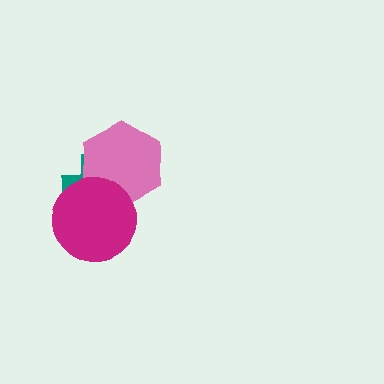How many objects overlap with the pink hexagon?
2 objects overlap with the pink hexagon.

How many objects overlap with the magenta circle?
2 objects overlap with the magenta circle.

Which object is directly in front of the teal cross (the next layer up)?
The pink hexagon is directly in front of the teal cross.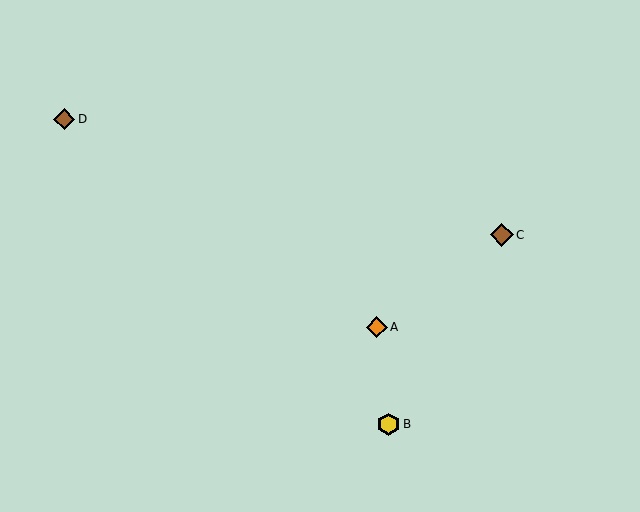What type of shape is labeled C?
Shape C is a brown diamond.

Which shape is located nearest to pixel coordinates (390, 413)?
The yellow hexagon (labeled B) at (388, 424) is nearest to that location.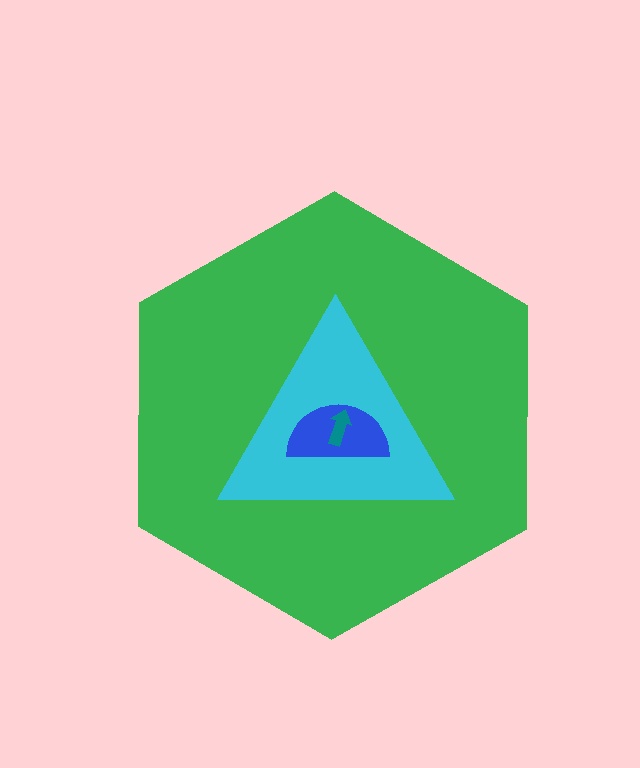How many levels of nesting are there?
4.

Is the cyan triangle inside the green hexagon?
Yes.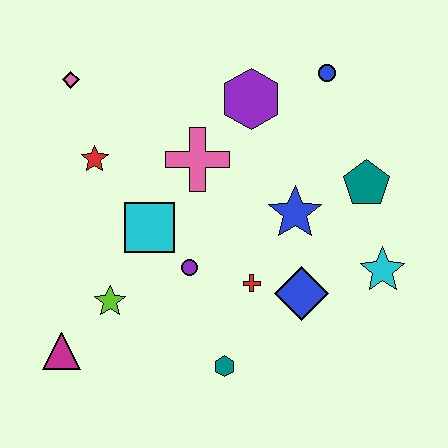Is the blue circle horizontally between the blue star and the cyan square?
No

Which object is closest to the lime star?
The magenta triangle is closest to the lime star.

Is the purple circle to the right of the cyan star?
No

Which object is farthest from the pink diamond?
The cyan star is farthest from the pink diamond.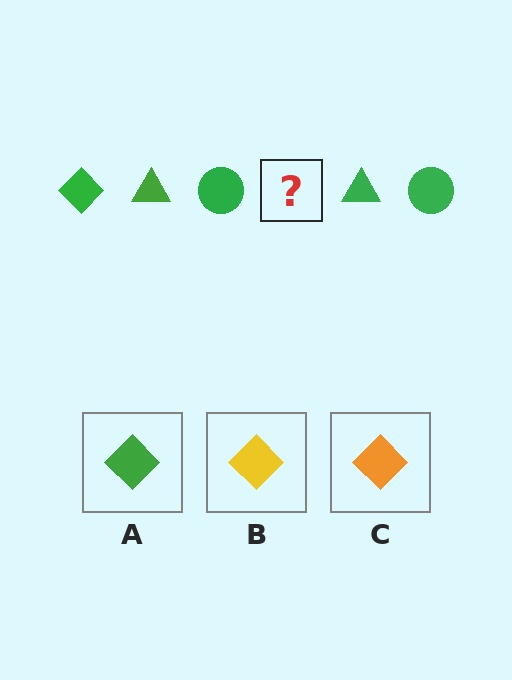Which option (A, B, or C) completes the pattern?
A.